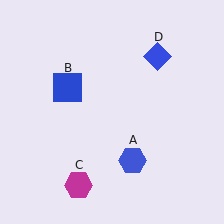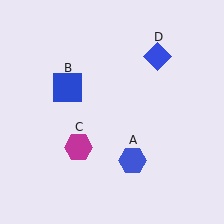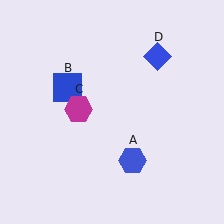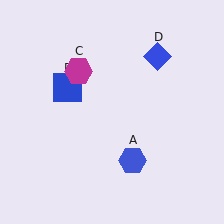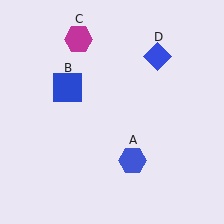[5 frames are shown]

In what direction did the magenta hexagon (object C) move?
The magenta hexagon (object C) moved up.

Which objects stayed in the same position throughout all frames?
Blue hexagon (object A) and blue square (object B) and blue diamond (object D) remained stationary.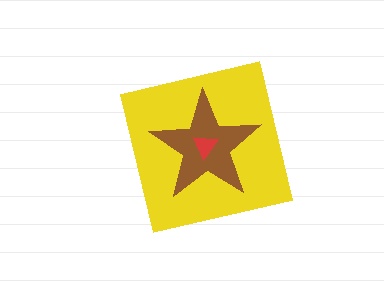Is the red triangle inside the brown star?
Yes.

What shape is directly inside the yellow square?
The brown star.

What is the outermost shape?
The yellow square.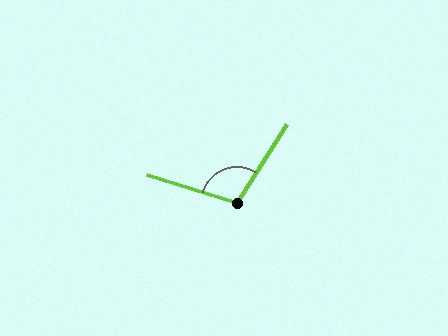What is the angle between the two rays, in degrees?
Approximately 105 degrees.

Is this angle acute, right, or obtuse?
It is obtuse.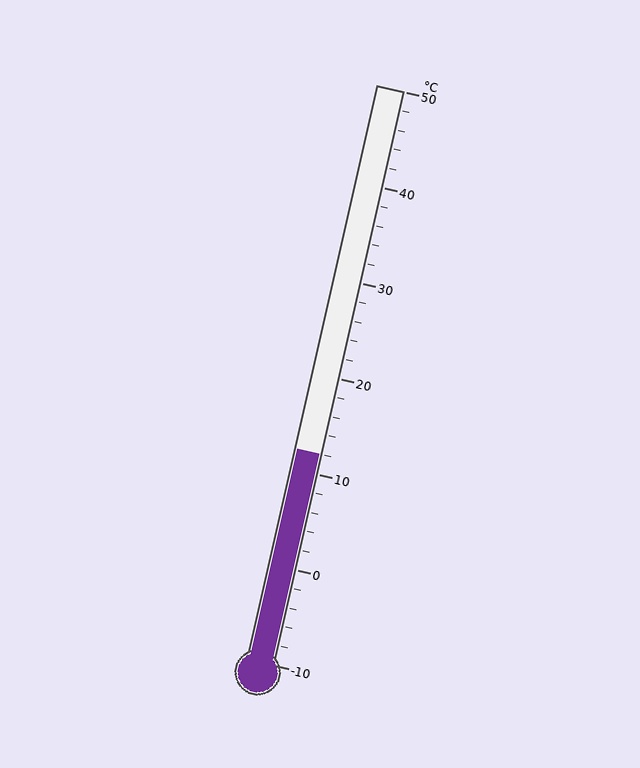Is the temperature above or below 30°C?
The temperature is below 30°C.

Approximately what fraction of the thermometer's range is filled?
The thermometer is filled to approximately 35% of its range.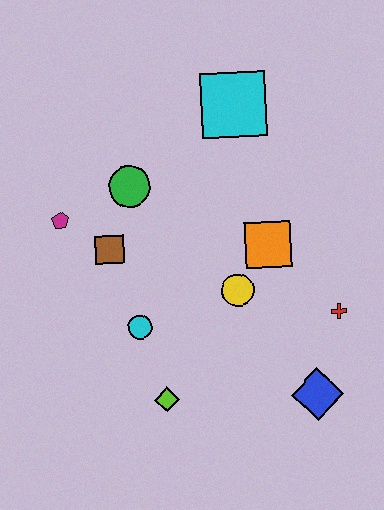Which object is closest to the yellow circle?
The orange square is closest to the yellow circle.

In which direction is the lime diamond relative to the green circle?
The lime diamond is below the green circle.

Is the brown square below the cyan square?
Yes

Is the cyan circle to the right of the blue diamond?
No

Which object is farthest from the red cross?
The magenta pentagon is farthest from the red cross.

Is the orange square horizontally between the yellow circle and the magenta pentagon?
No